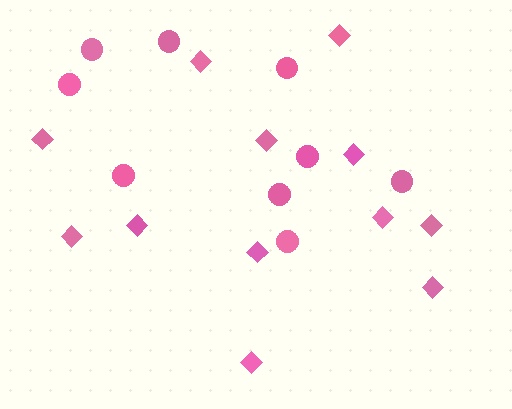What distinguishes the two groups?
There are 2 groups: one group of diamonds (12) and one group of circles (9).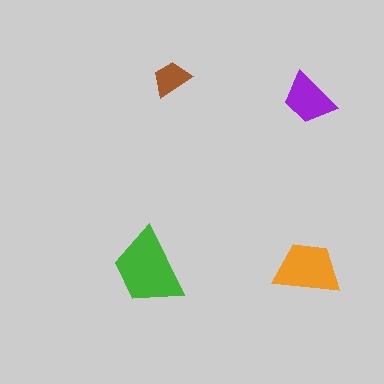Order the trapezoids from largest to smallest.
the green one, the orange one, the purple one, the brown one.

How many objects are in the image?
There are 4 objects in the image.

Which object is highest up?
The brown trapezoid is topmost.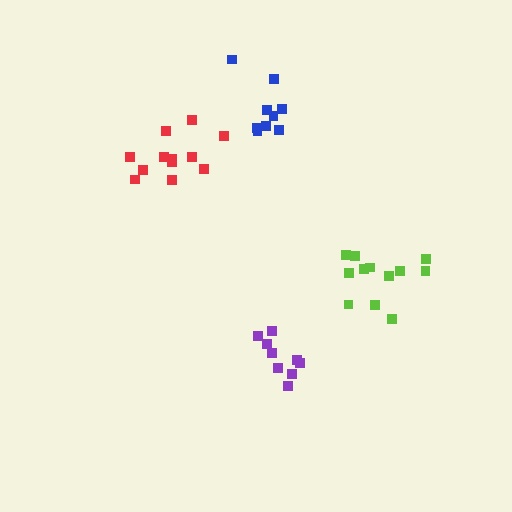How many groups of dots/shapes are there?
There are 4 groups.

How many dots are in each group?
Group 1: 9 dots, Group 2: 12 dots, Group 3: 12 dots, Group 4: 9 dots (42 total).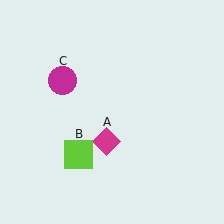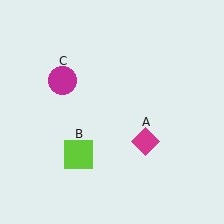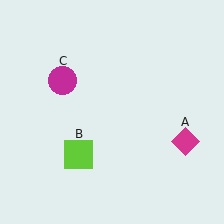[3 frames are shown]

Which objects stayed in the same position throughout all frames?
Lime square (object B) and magenta circle (object C) remained stationary.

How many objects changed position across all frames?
1 object changed position: magenta diamond (object A).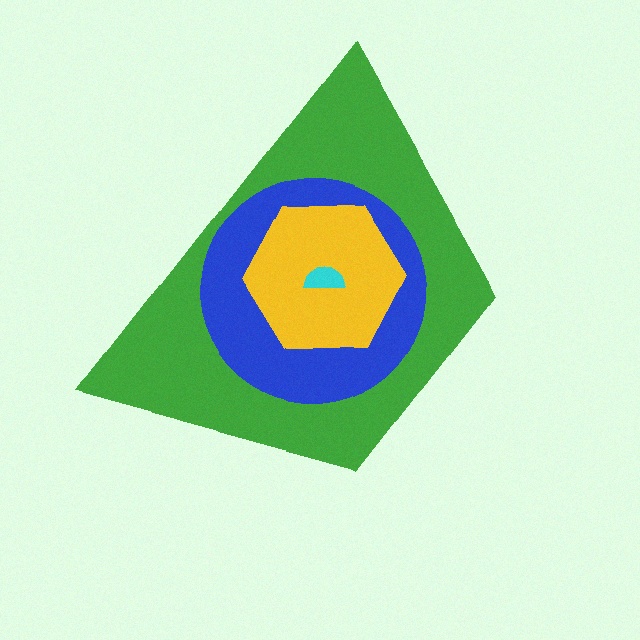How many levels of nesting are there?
4.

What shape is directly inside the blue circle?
The yellow hexagon.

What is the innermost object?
The cyan semicircle.